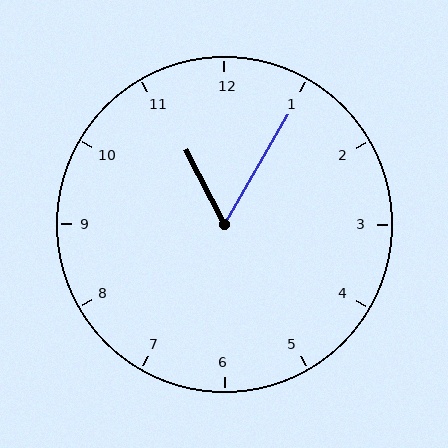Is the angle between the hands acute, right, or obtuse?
It is acute.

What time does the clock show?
11:05.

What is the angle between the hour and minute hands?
Approximately 58 degrees.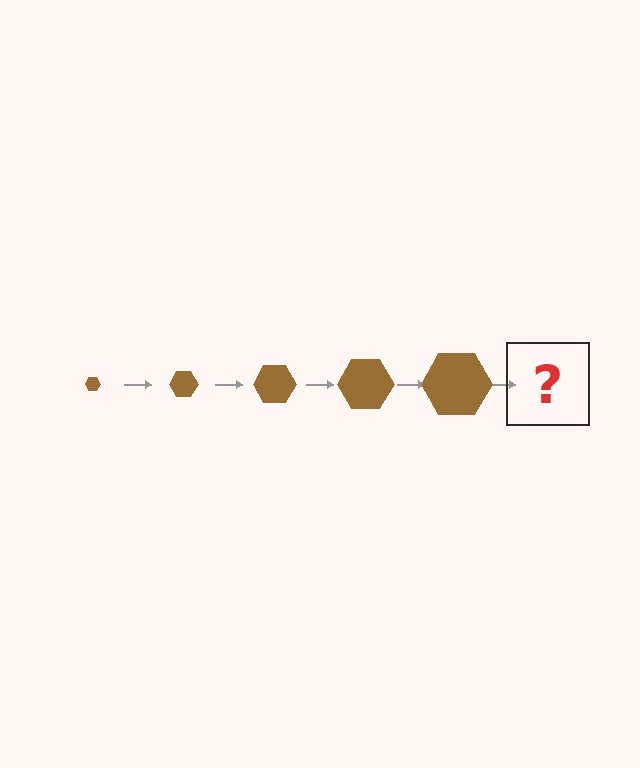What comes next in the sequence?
The next element should be a brown hexagon, larger than the previous one.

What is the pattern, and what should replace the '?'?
The pattern is that the hexagon gets progressively larger each step. The '?' should be a brown hexagon, larger than the previous one.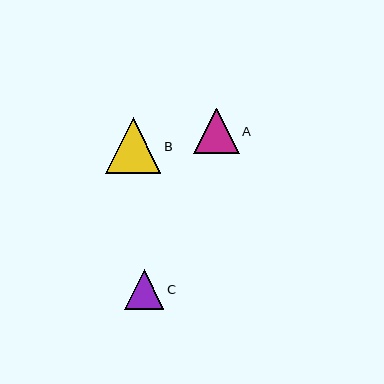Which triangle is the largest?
Triangle B is the largest with a size of approximately 55 pixels.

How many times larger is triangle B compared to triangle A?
Triangle B is approximately 1.2 times the size of triangle A.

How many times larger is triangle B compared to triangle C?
Triangle B is approximately 1.4 times the size of triangle C.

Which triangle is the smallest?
Triangle C is the smallest with a size of approximately 39 pixels.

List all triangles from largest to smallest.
From largest to smallest: B, A, C.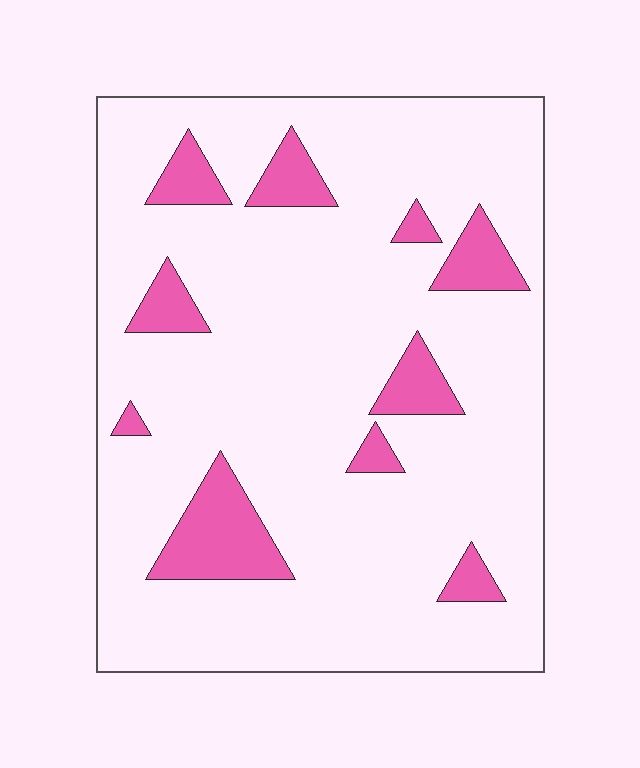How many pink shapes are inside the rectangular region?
10.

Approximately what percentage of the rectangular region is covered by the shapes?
Approximately 15%.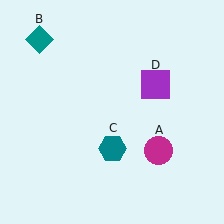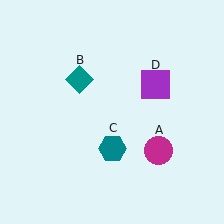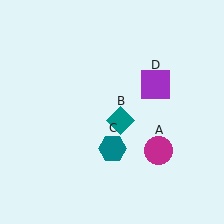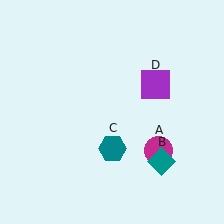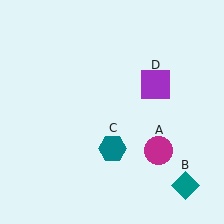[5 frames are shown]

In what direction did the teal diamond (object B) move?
The teal diamond (object B) moved down and to the right.